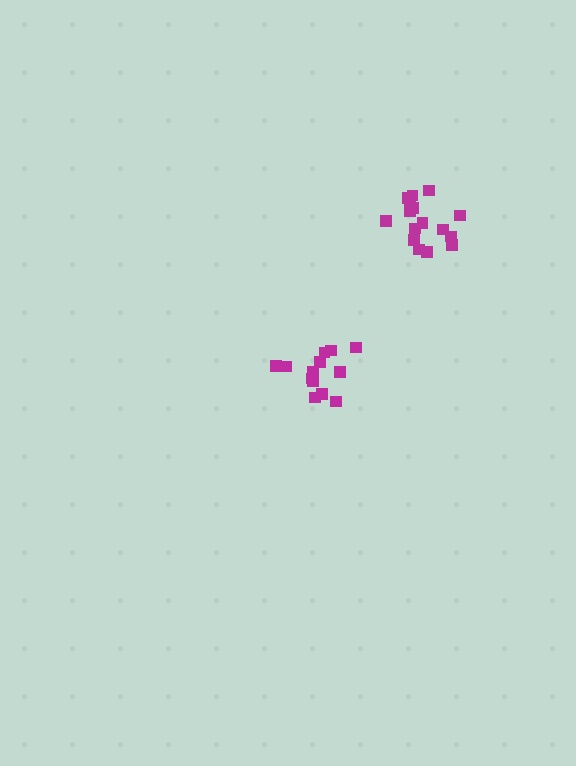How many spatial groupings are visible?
There are 2 spatial groupings.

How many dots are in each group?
Group 1: 13 dots, Group 2: 16 dots (29 total).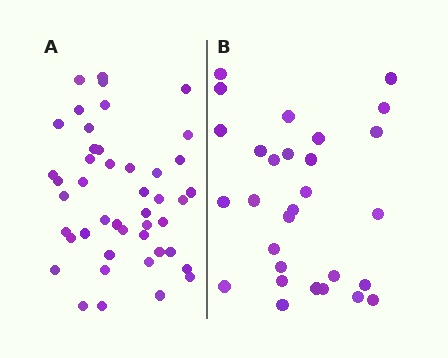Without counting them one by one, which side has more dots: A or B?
Region A (the left region) has more dots.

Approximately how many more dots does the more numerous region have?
Region A has approximately 15 more dots than region B.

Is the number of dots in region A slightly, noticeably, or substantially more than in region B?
Region A has substantially more. The ratio is roughly 1.6 to 1.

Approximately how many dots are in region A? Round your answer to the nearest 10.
About 40 dots. (The exact count is 45, which rounds to 40.)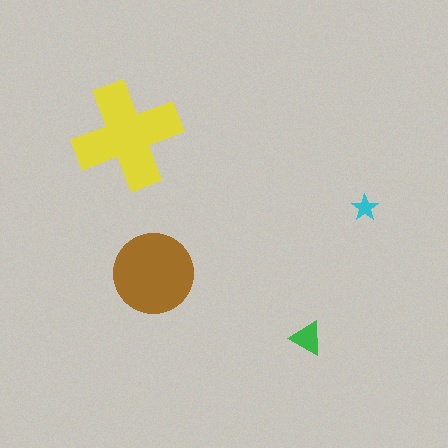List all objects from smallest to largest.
The cyan star, the green triangle, the brown circle, the yellow cross.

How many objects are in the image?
There are 4 objects in the image.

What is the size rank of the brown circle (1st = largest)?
2nd.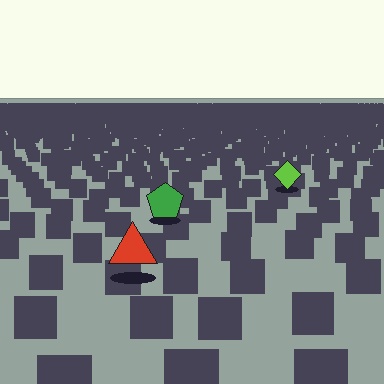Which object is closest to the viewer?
The red triangle is closest. The texture marks near it are larger and more spread out.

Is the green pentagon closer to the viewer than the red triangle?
No. The red triangle is closer — you can tell from the texture gradient: the ground texture is coarser near it.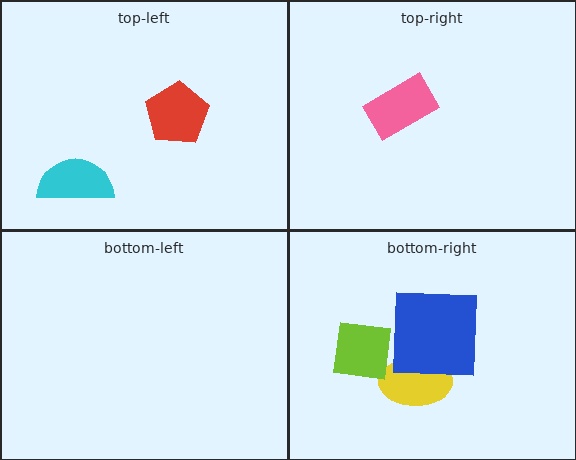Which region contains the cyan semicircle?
The top-left region.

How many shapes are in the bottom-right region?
3.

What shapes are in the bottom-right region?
The yellow ellipse, the blue square, the lime square.